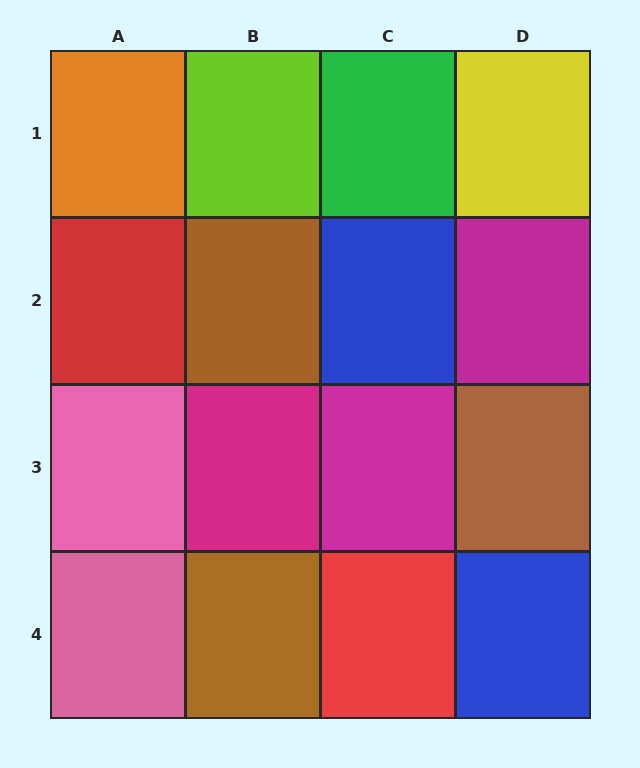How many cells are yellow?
1 cell is yellow.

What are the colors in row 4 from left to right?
Pink, brown, red, blue.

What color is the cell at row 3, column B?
Magenta.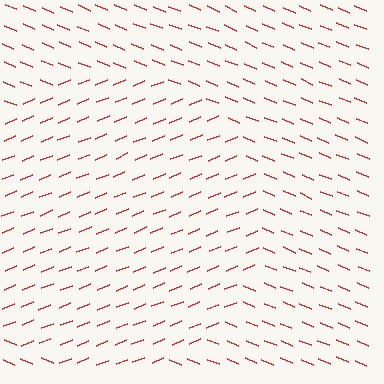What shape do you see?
I see a circle.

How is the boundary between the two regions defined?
The boundary is defined purely by a change in line orientation (approximately 45 degrees difference). All lines are the same color and thickness.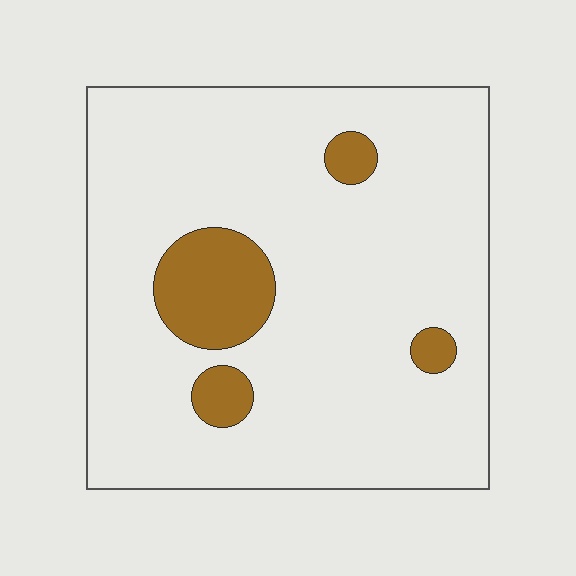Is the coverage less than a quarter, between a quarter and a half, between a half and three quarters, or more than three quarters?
Less than a quarter.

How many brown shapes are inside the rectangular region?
4.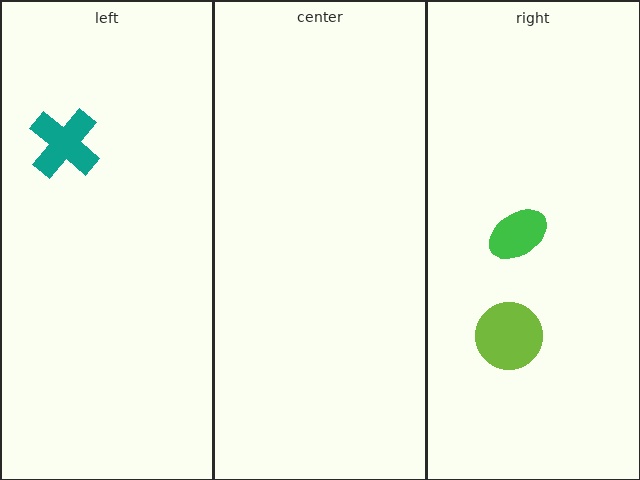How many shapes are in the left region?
1.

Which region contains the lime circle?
The right region.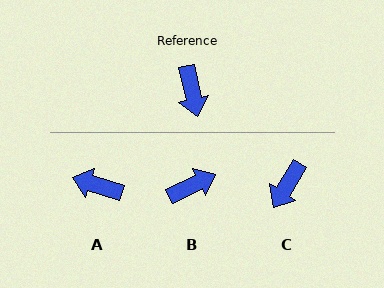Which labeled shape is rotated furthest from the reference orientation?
A, about 120 degrees away.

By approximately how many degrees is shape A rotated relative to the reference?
Approximately 120 degrees clockwise.